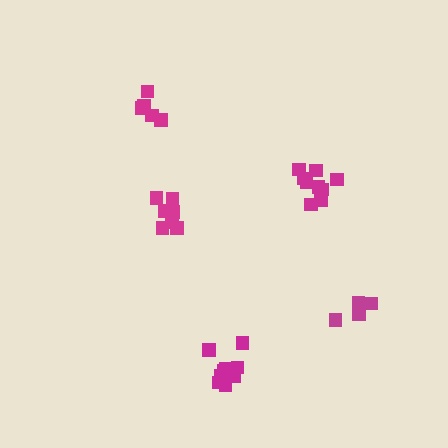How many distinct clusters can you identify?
There are 5 distinct clusters.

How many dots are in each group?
Group 1: 5 dots, Group 2: 5 dots, Group 3: 10 dots, Group 4: 9 dots, Group 5: 8 dots (37 total).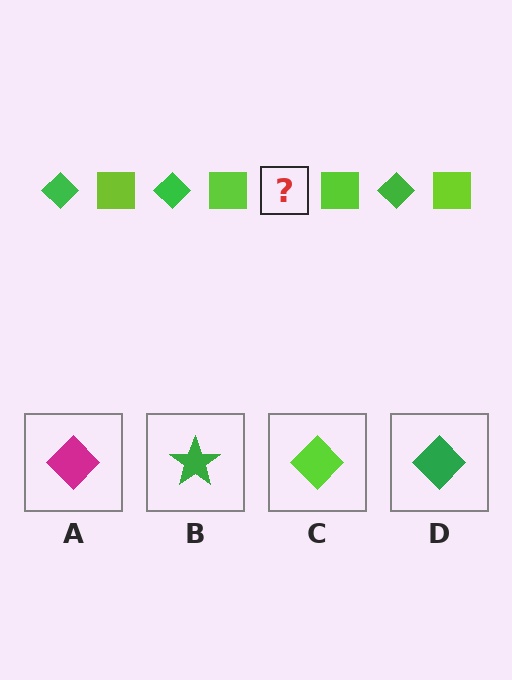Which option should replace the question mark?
Option D.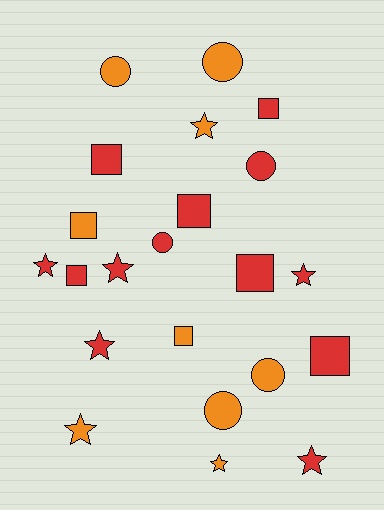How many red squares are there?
There are 6 red squares.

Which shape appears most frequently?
Star, with 8 objects.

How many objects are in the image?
There are 22 objects.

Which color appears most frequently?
Red, with 13 objects.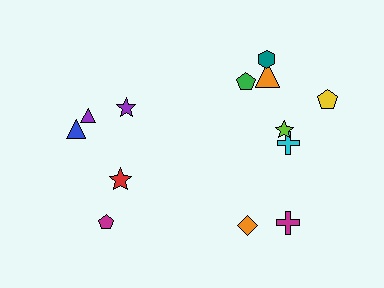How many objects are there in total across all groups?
There are 13 objects.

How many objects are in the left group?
There are 5 objects.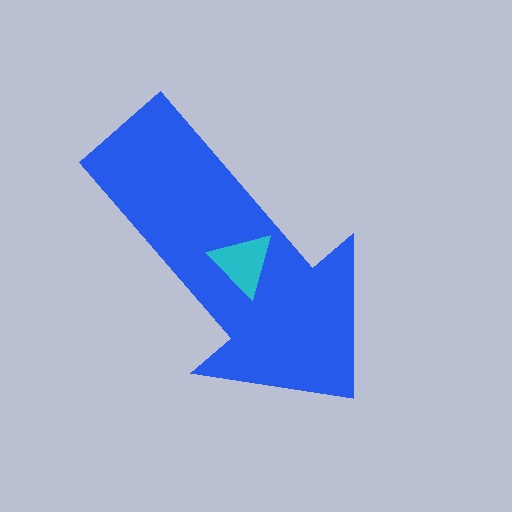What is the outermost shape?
The blue arrow.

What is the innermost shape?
The cyan triangle.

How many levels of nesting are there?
2.